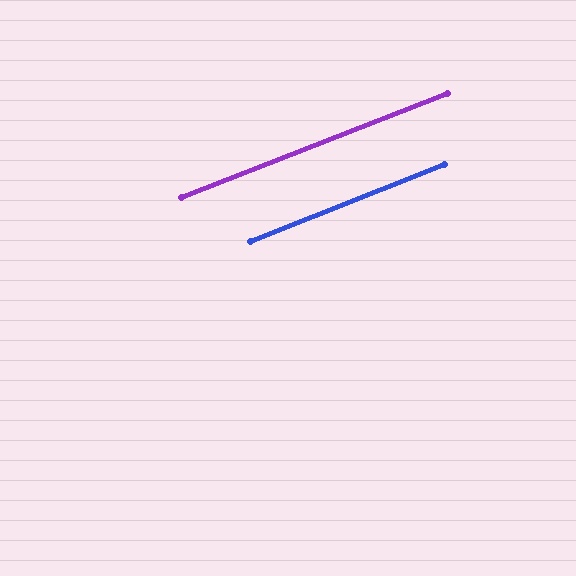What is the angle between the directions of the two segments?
Approximately 0 degrees.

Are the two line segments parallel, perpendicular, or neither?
Parallel — their directions differ by only 0.0°.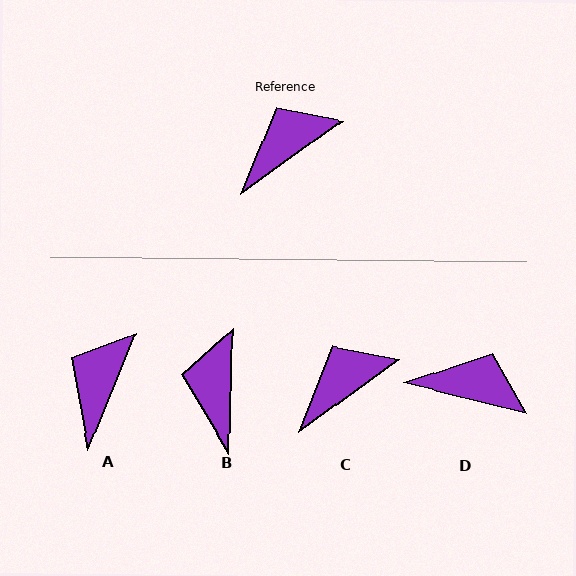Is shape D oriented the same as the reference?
No, it is off by about 50 degrees.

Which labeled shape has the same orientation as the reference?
C.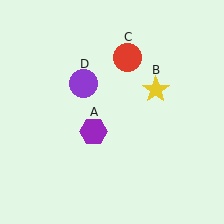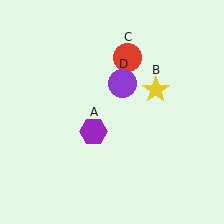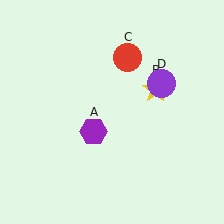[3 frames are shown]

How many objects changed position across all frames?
1 object changed position: purple circle (object D).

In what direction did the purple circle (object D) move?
The purple circle (object D) moved right.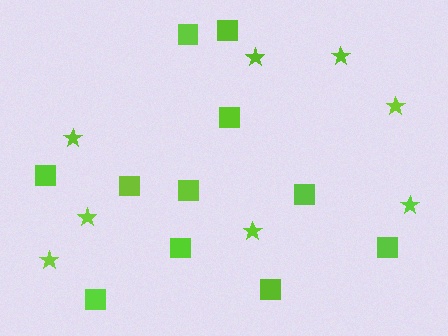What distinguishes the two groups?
There are 2 groups: one group of stars (8) and one group of squares (11).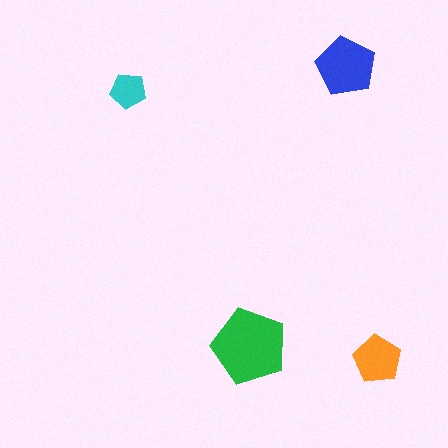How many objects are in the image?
There are 4 objects in the image.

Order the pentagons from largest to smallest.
the green one, the blue one, the orange one, the cyan one.